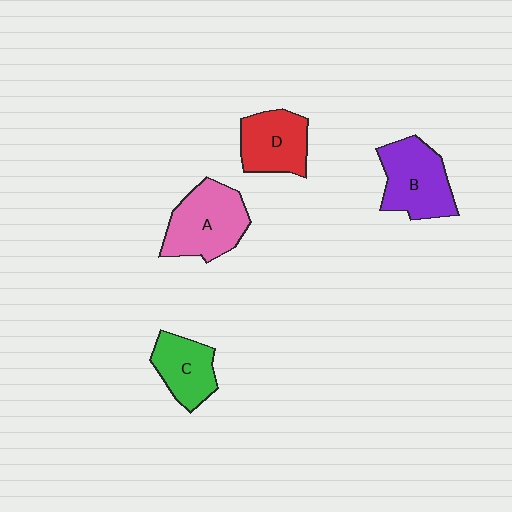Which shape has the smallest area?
Shape C (green).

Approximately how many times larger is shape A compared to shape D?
Approximately 1.3 times.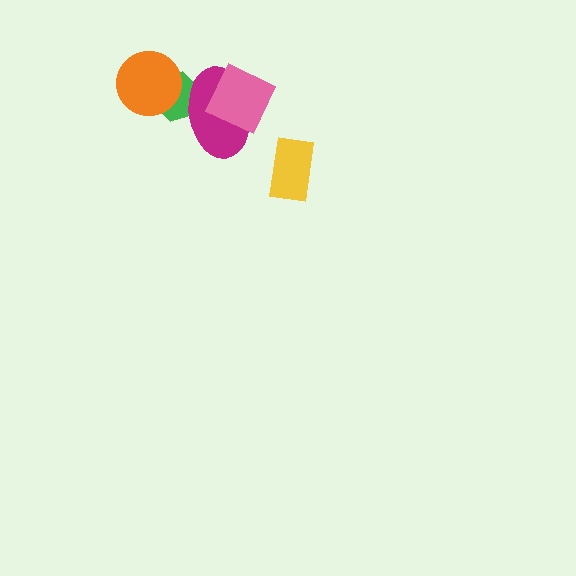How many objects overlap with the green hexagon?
2 objects overlap with the green hexagon.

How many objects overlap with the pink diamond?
1 object overlaps with the pink diamond.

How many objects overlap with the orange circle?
1 object overlaps with the orange circle.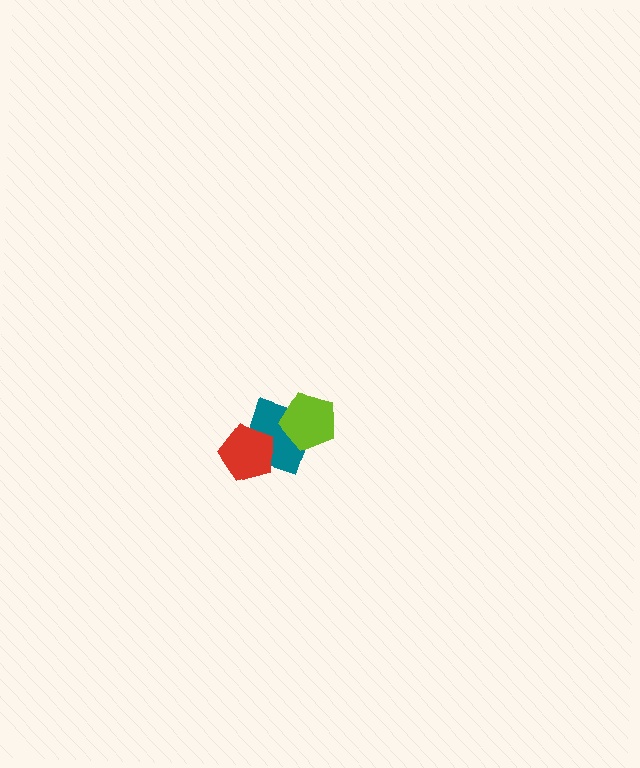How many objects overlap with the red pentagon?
1 object overlaps with the red pentagon.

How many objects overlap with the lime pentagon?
1 object overlaps with the lime pentagon.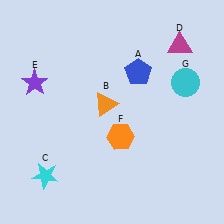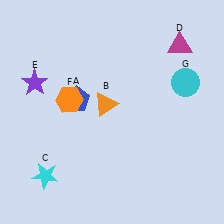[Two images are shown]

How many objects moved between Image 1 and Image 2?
2 objects moved between the two images.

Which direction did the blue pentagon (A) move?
The blue pentagon (A) moved left.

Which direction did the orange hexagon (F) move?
The orange hexagon (F) moved left.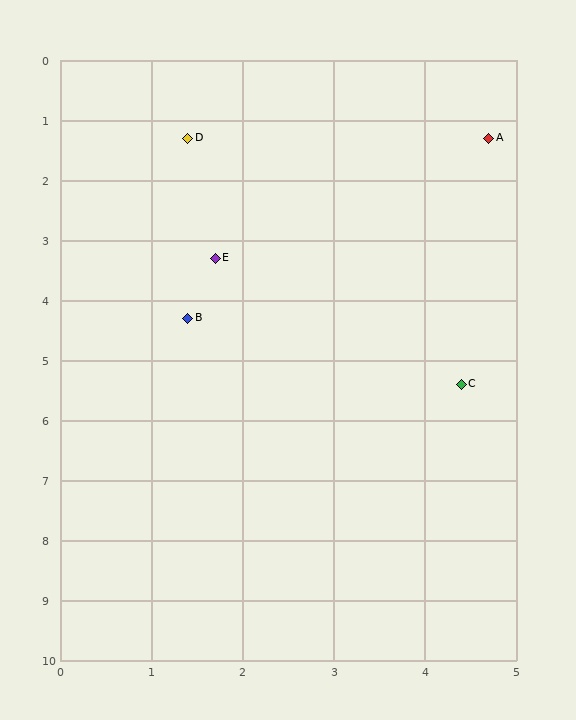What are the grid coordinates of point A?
Point A is at approximately (4.7, 1.3).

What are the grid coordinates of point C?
Point C is at approximately (4.4, 5.4).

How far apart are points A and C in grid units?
Points A and C are about 4.1 grid units apart.